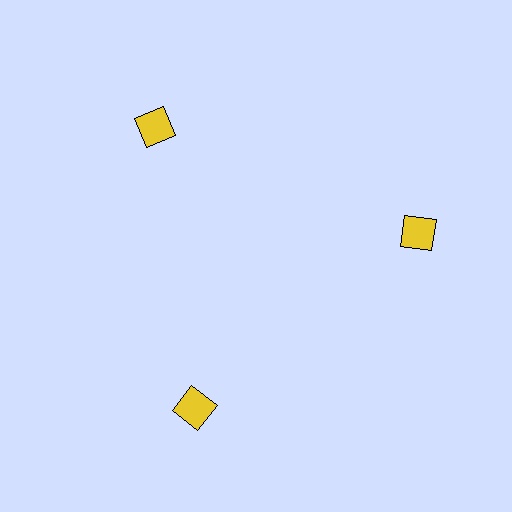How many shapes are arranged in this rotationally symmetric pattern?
There are 3 shapes, arranged in 3 groups of 1.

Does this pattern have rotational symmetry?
Yes, this pattern has 3-fold rotational symmetry. It looks the same after rotating 120 degrees around the center.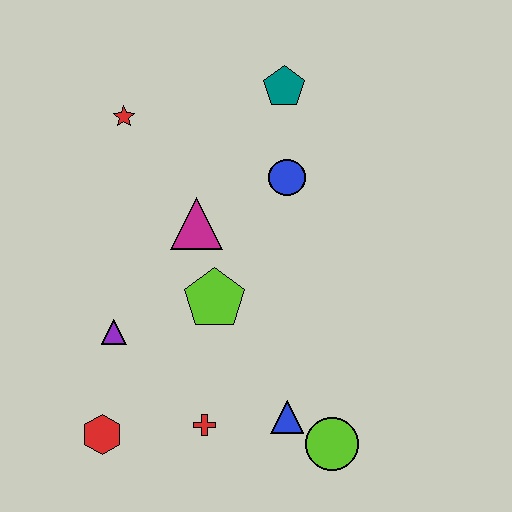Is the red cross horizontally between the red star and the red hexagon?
No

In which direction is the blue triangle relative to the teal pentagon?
The blue triangle is below the teal pentagon.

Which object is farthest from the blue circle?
The red hexagon is farthest from the blue circle.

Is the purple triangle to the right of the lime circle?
No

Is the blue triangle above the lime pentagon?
No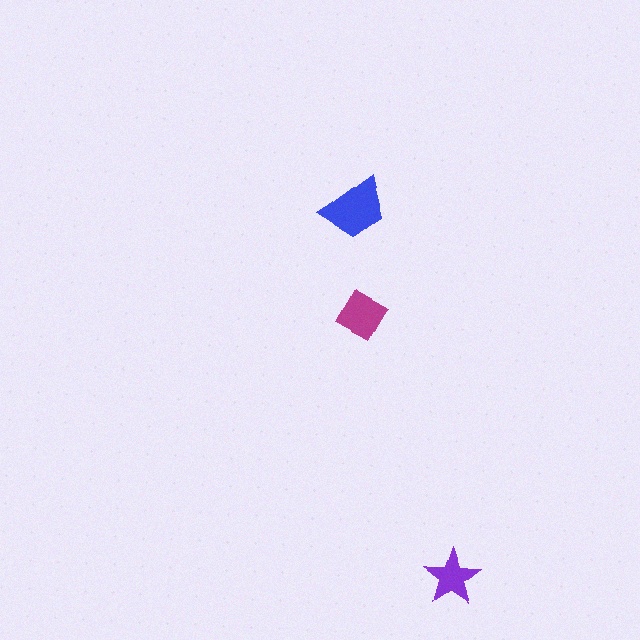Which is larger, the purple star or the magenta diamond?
The magenta diamond.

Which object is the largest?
The blue trapezoid.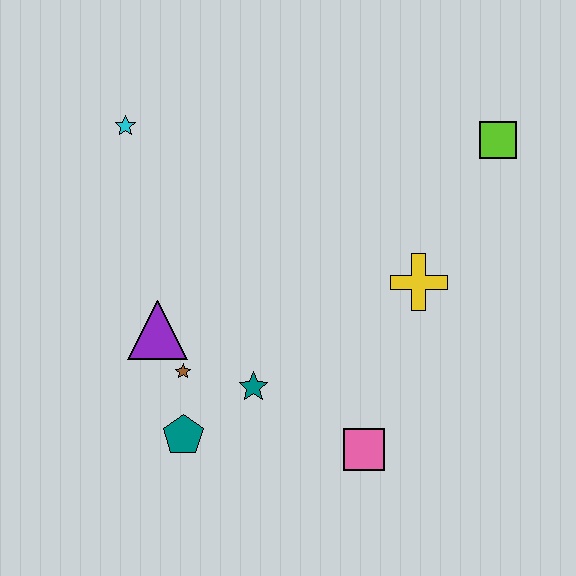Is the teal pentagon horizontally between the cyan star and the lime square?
Yes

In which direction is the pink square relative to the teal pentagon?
The pink square is to the right of the teal pentagon.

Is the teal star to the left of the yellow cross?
Yes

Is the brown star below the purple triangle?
Yes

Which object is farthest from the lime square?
The teal pentagon is farthest from the lime square.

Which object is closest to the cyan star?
The purple triangle is closest to the cyan star.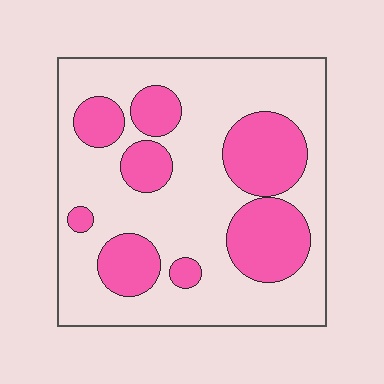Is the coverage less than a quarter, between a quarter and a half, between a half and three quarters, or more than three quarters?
Between a quarter and a half.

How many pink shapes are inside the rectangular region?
8.